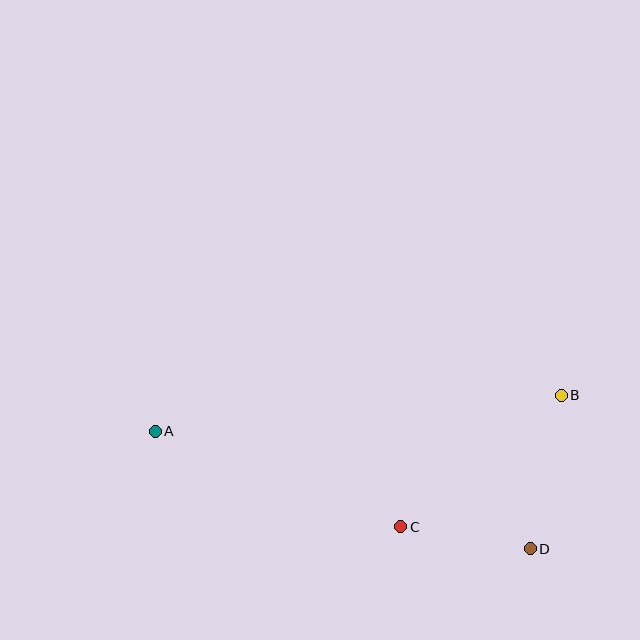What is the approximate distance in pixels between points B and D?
The distance between B and D is approximately 157 pixels.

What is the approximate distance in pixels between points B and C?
The distance between B and C is approximately 208 pixels.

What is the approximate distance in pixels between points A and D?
The distance between A and D is approximately 393 pixels.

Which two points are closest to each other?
Points C and D are closest to each other.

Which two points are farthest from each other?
Points A and B are farthest from each other.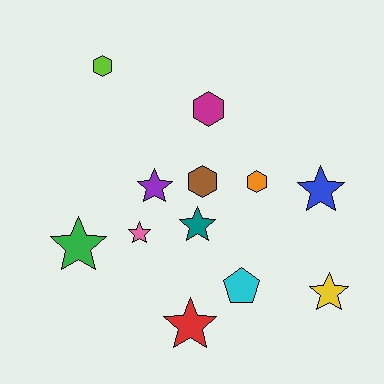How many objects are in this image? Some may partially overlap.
There are 12 objects.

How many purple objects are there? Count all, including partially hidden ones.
There is 1 purple object.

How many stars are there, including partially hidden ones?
There are 7 stars.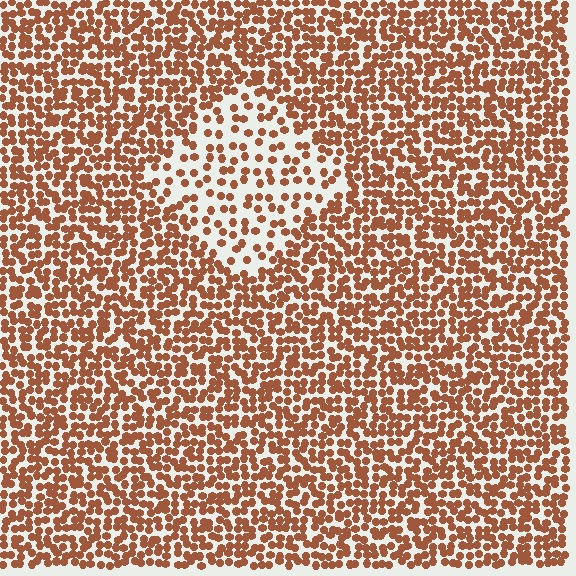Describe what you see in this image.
The image contains small brown elements arranged at two different densities. A diamond-shaped region is visible where the elements are less densely packed than the surrounding area.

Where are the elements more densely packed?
The elements are more densely packed outside the diamond boundary.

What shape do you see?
I see a diamond.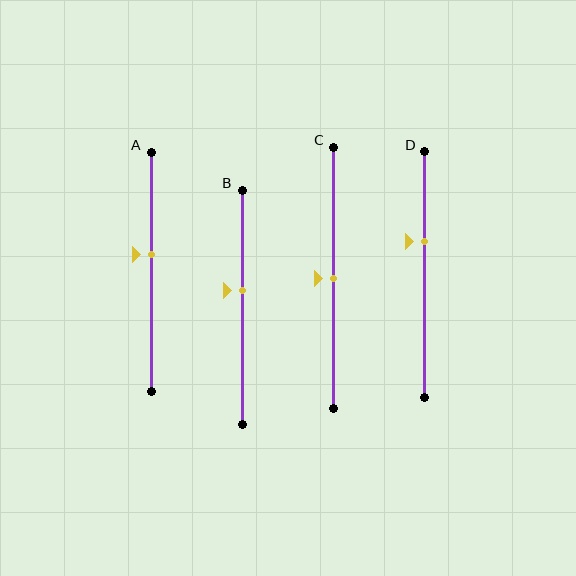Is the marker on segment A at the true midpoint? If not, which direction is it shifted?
No, the marker on segment A is shifted upward by about 7% of the segment length.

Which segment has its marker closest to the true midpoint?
Segment C has its marker closest to the true midpoint.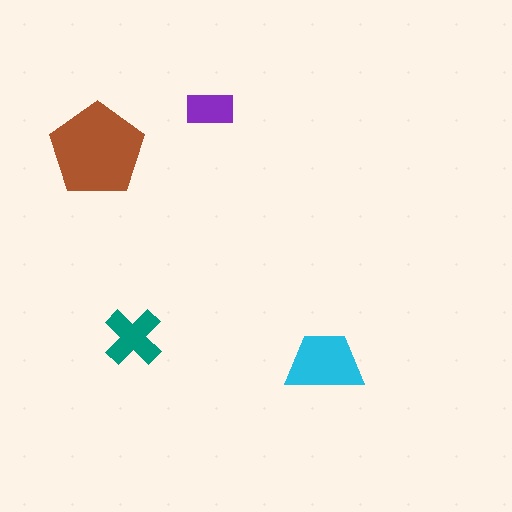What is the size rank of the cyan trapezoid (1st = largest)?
2nd.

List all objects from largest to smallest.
The brown pentagon, the cyan trapezoid, the teal cross, the purple rectangle.